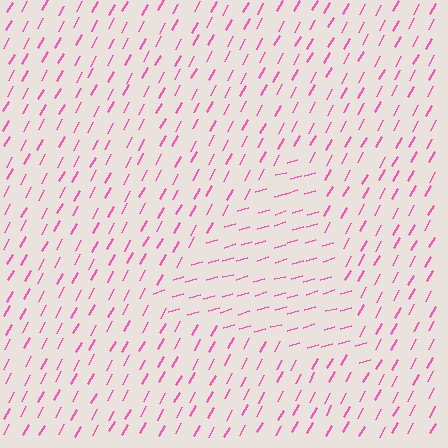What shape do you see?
I see a triangle.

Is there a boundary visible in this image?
Yes, there is a texture boundary formed by a change in line orientation.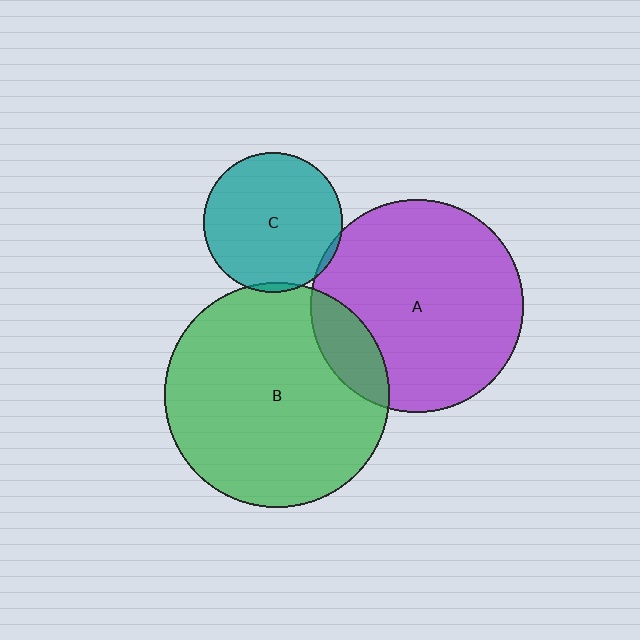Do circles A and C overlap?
Yes.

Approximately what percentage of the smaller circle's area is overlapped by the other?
Approximately 5%.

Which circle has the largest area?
Circle B (green).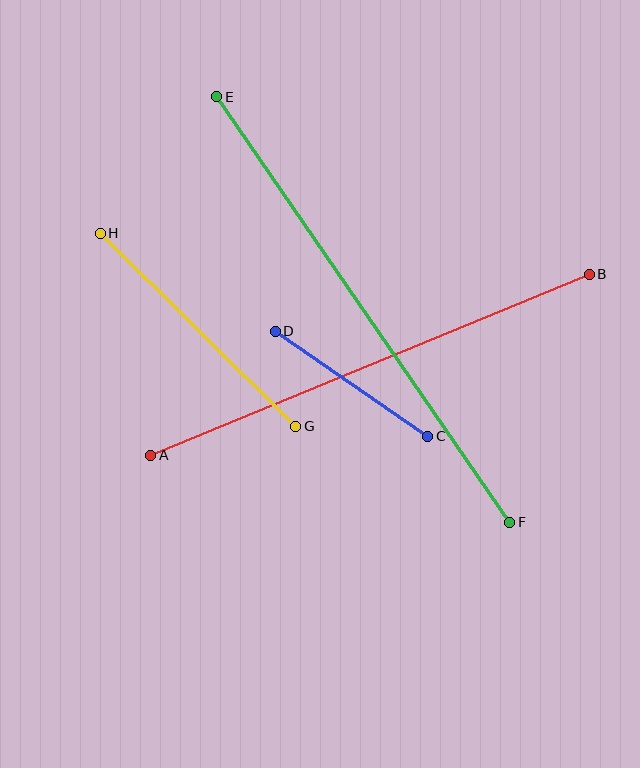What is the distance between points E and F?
The distance is approximately 517 pixels.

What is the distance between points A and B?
The distance is approximately 475 pixels.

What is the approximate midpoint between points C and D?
The midpoint is at approximately (352, 384) pixels.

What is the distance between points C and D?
The distance is approximately 185 pixels.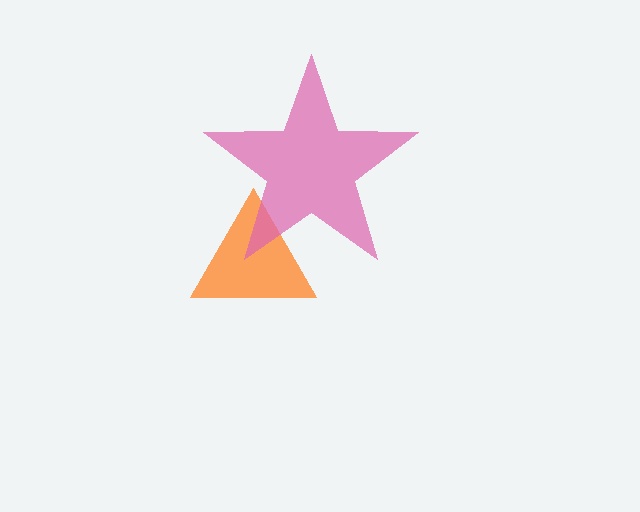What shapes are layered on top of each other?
The layered shapes are: an orange triangle, a pink star.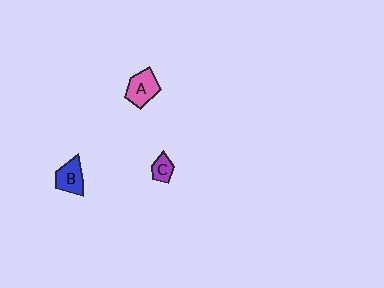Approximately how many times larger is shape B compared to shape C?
Approximately 1.7 times.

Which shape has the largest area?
Shape A (pink).